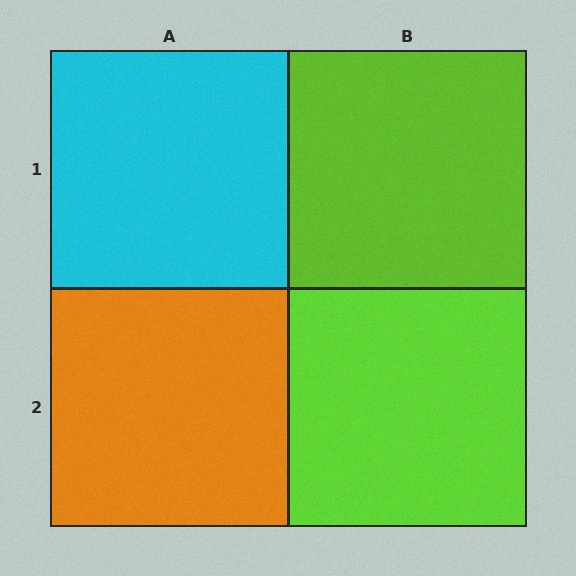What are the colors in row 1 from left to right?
Cyan, lime.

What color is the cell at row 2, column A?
Orange.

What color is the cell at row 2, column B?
Lime.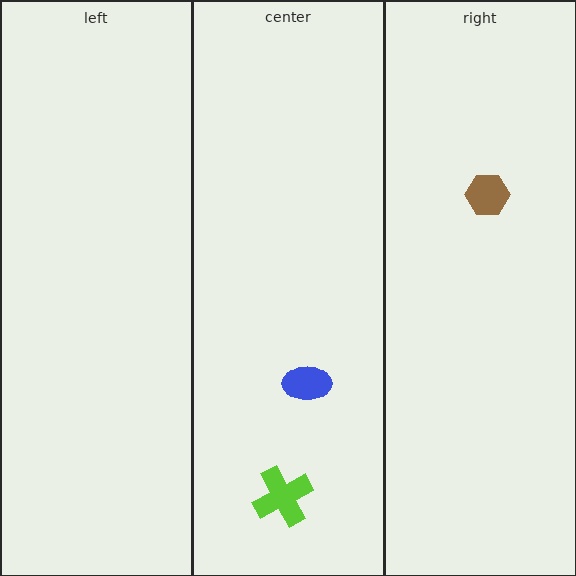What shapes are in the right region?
The brown hexagon.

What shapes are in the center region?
The lime cross, the blue ellipse.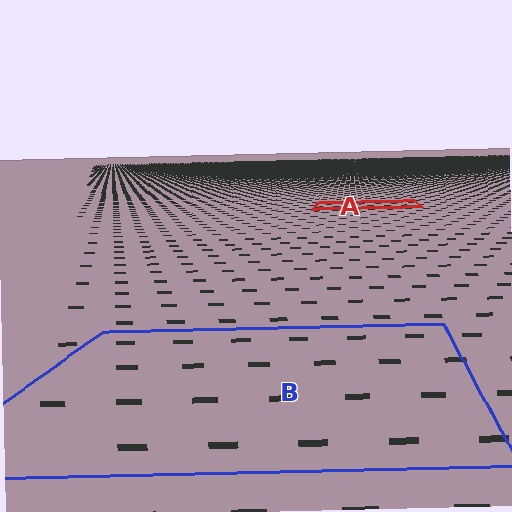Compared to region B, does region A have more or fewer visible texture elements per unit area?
Region A has more texture elements per unit area — they are packed more densely because it is farther away.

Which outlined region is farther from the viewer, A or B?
Region A is farther from the viewer — the texture elements inside it appear smaller and more densely packed.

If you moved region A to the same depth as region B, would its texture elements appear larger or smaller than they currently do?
They would appear larger. At a closer depth, the same texture elements are projected at a bigger on-screen size.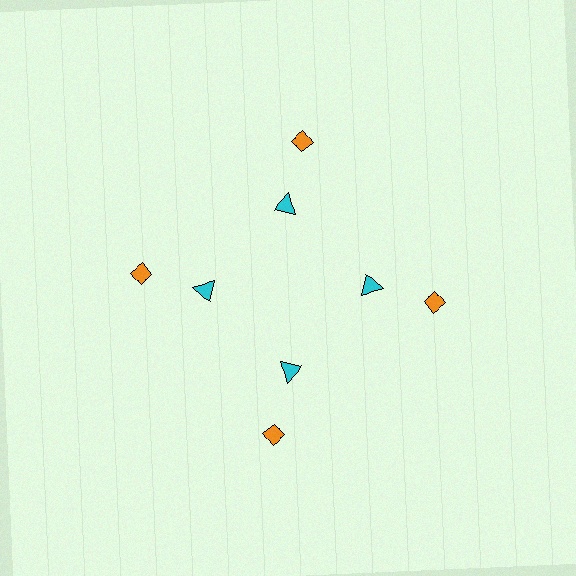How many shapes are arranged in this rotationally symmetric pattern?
There are 8 shapes, arranged in 4 groups of 2.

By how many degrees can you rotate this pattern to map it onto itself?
The pattern maps onto itself every 90 degrees of rotation.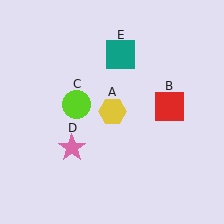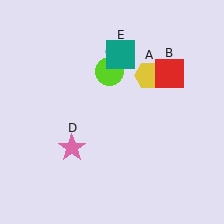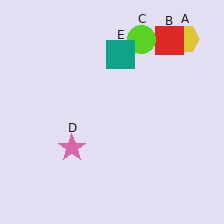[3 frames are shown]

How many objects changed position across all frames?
3 objects changed position: yellow hexagon (object A), red square (object B), lime circle (object C).